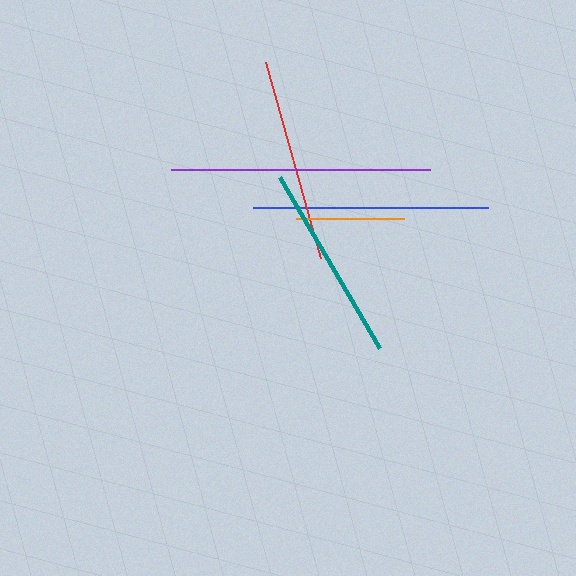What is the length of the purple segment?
The purple segment is approximately 259 pixels long.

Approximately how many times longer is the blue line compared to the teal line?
The blue line is approximately 1.2 times the length of the teal line.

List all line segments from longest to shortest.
From longest to shortest: purple, blue, red, teal, orange.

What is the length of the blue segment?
The blue segment is approximately 235 pixels long.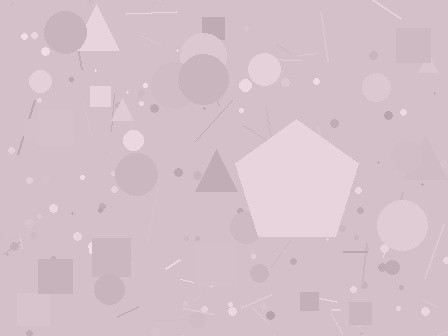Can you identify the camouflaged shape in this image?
The camouflaged shape is a pentagon.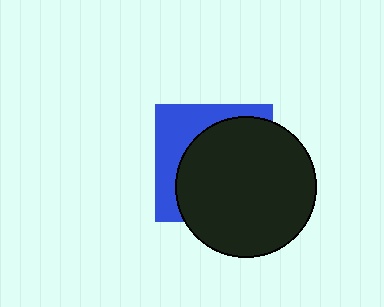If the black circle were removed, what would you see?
You would see the complete blue square.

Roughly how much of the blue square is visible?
A small part of it is visible (roughly 34%).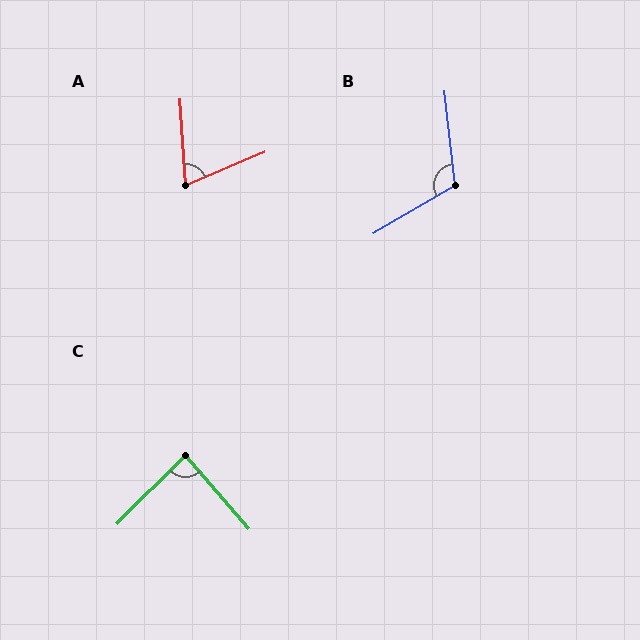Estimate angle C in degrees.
Approximately 86 degrees.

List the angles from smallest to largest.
A (71°), C (86°), B (114°).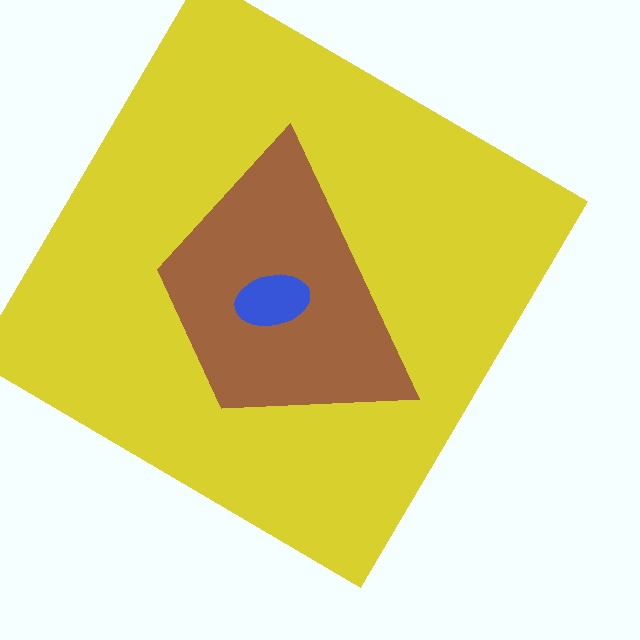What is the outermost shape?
The yellow diamond.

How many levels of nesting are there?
3.